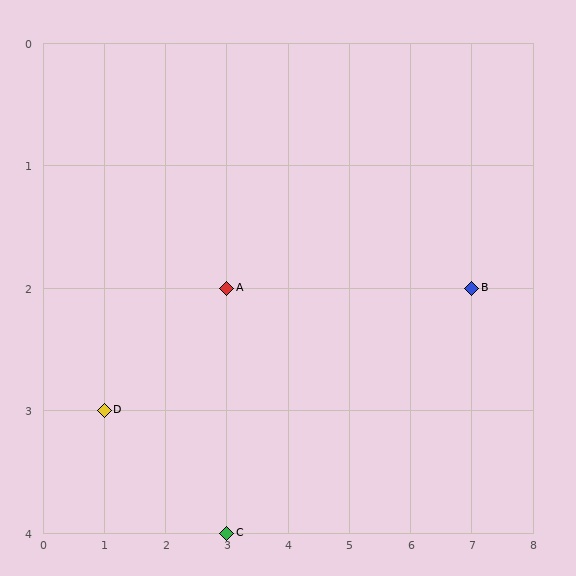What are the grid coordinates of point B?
Point B is at grid coordinates (7, 2).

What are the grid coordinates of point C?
Point C is at grid coordinates (3, 4).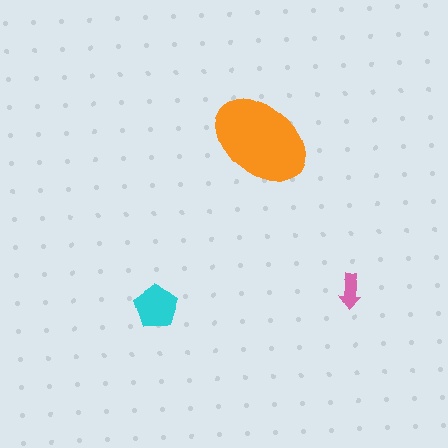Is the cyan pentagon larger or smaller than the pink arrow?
Larger.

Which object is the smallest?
The pink arrow.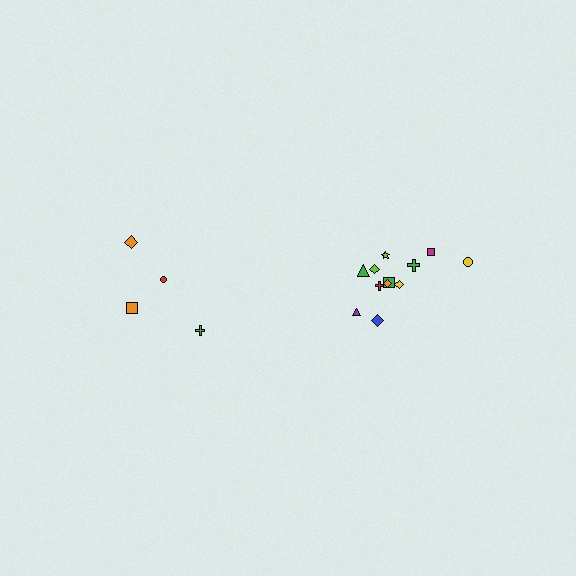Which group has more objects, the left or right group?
The right group.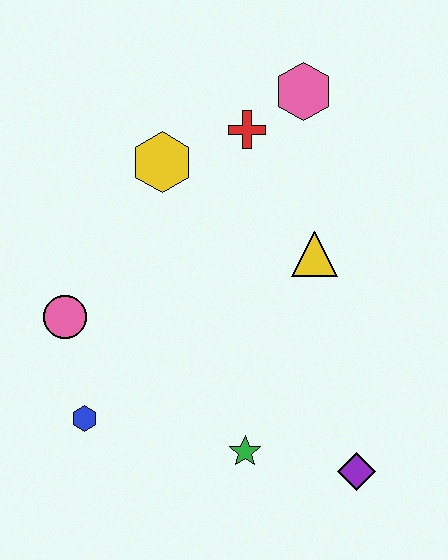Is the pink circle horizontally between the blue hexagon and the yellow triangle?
No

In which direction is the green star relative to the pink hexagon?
The green star is below the pink hexagon.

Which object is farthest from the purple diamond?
The pink hexagon is farthest from the purple diamond.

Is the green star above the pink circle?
No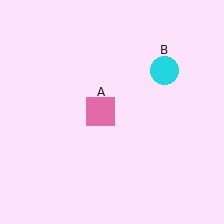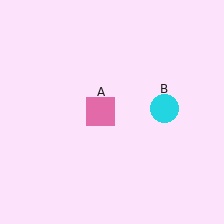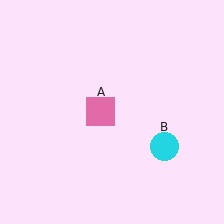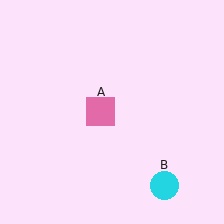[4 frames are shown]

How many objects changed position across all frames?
1 object changed position: cyan circle (object B).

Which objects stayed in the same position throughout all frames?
Pink square (object A) remained stationary.